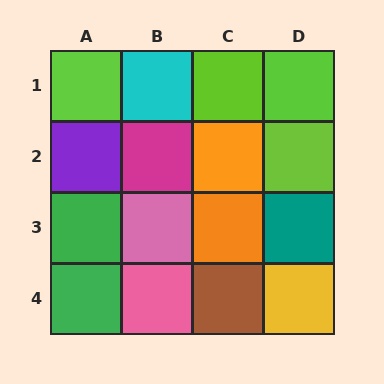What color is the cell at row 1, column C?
Lime.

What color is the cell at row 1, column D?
Lime.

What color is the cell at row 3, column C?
Orange.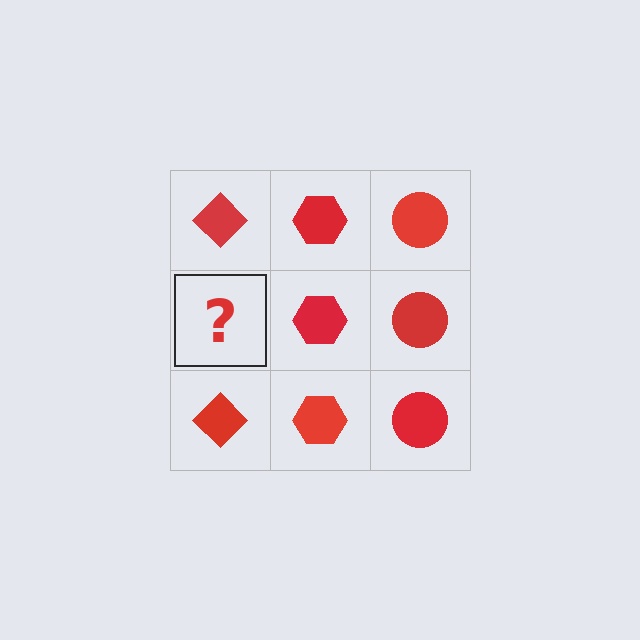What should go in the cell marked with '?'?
The missing cell should contain a red diamond.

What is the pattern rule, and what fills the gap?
The rule is that each column has a consistent shape. The gap should be filled with a red diamond.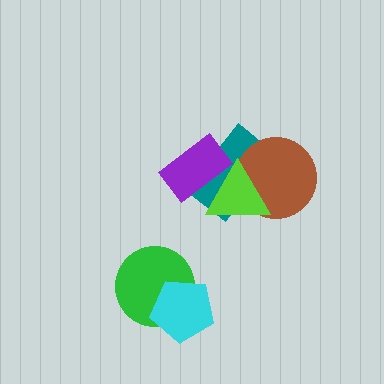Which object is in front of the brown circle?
The lime triangle is in front of the brown circle.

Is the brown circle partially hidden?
Yes, it is partially covered by another shape.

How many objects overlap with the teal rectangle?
3 objects overlap with the teal rectangle.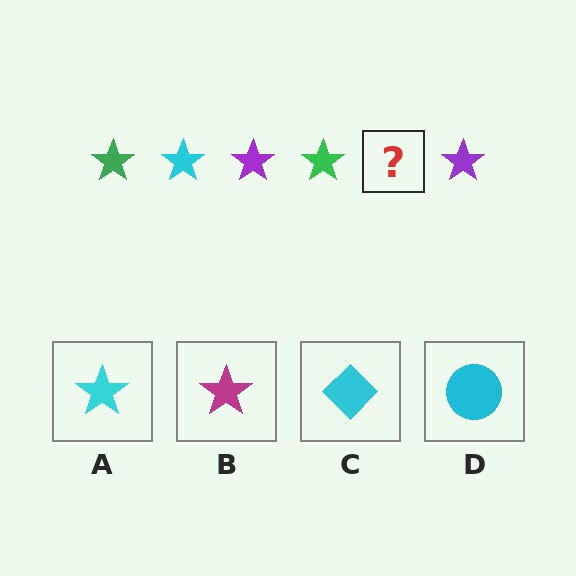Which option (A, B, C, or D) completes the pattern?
A.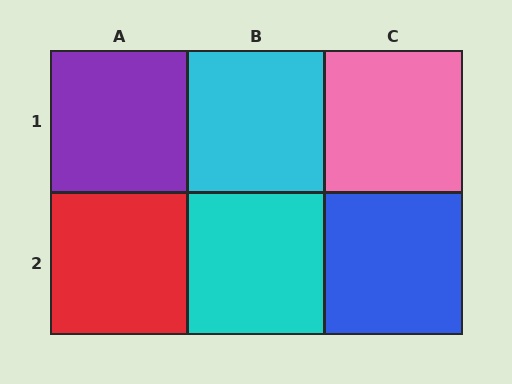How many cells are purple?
1 cell is purple.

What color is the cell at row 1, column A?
Purple.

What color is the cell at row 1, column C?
Pink.